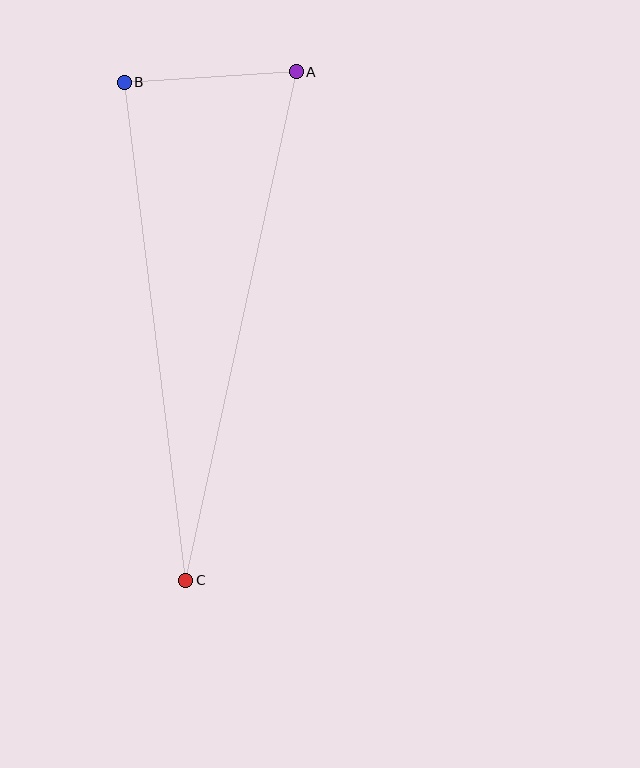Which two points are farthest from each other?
Points A and C are farthest from each other.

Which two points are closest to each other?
Points A and B are closest to each other.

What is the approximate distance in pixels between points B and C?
The distance between B and C is approximately 502 pixels.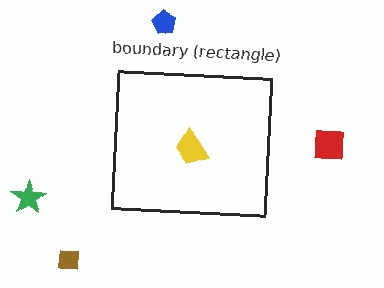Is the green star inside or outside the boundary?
Outside.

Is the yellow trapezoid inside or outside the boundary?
Inside.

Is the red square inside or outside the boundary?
Outside.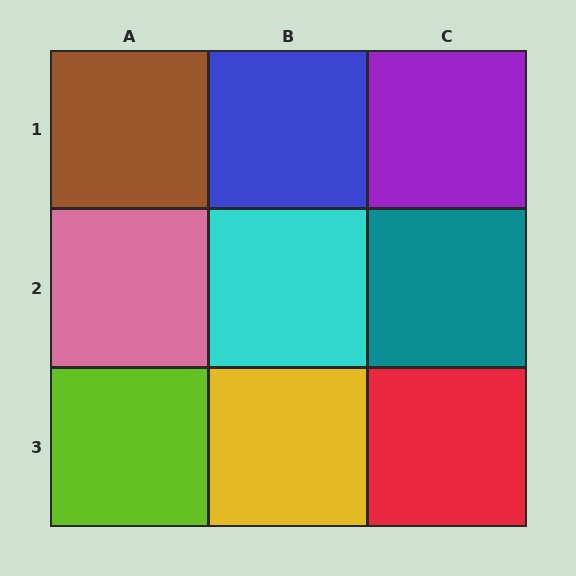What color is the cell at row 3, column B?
Yellow.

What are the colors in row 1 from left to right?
Brown, blue, purple.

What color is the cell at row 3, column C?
Red.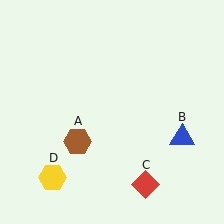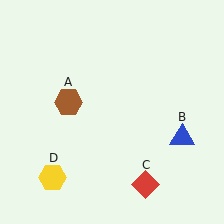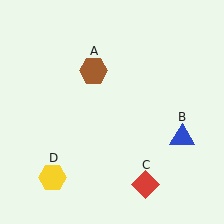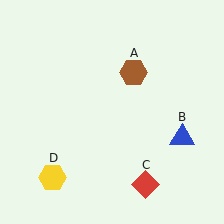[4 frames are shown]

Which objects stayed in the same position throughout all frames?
Blue triangle (object B) and red diamond (object C) and yellow hexagon (object D) remained stationary.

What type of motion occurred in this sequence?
The brown hexagon (object A) rotated clockwise around the center of the scene.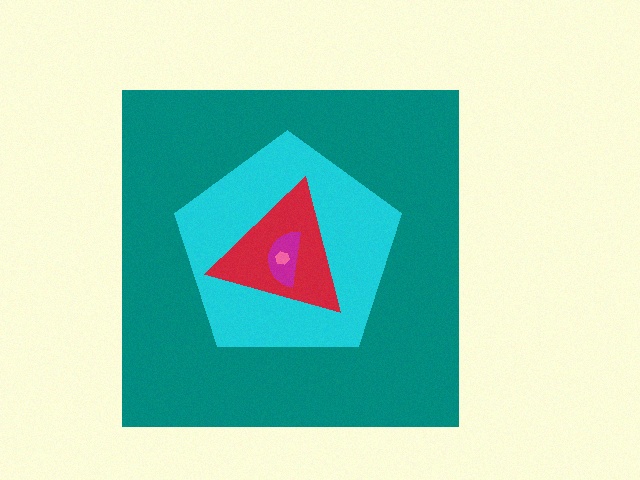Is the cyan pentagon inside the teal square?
Yes.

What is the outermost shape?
The teal square.